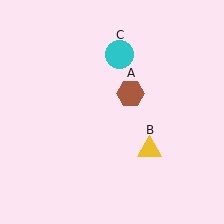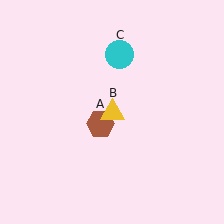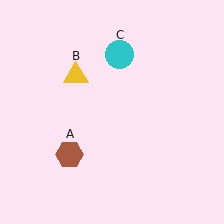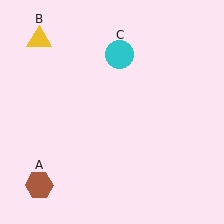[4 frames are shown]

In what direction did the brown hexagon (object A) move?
The brown hexagon (object A) moved down and to the left.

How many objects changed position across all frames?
2 objects changed position: brown hexagon (object A), yellow triangle (object B).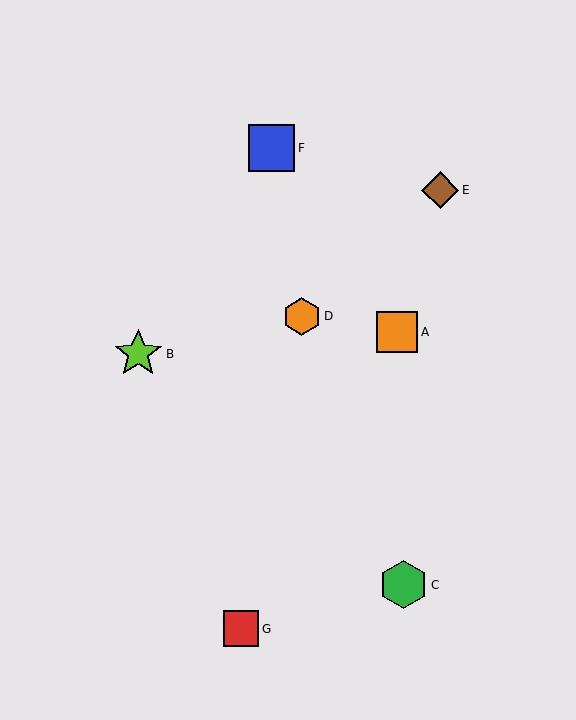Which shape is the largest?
The lime star (labeled B) is the largest.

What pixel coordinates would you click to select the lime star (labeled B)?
Click at (138, 354) to select the lime star B.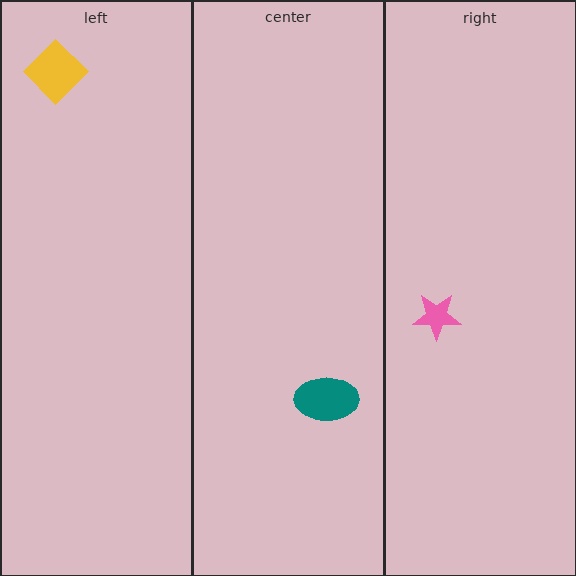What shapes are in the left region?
The yellow diamond.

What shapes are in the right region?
The pink star.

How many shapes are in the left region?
1.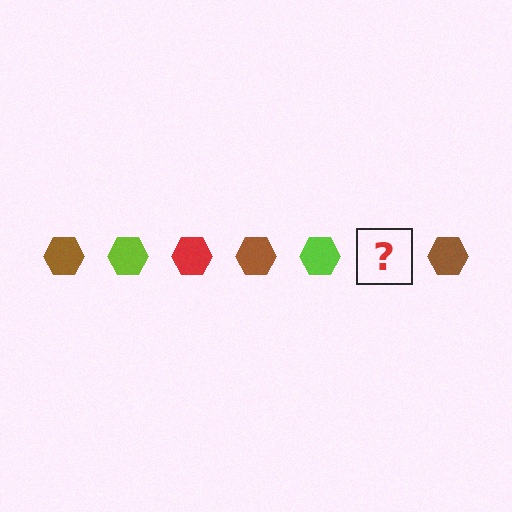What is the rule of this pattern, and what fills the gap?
The rule is that the pattern cycles through brown, lime, red hexagons. The gap should be filled with a red hexagon.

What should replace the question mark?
The question mark should be replaced with a red hexagon.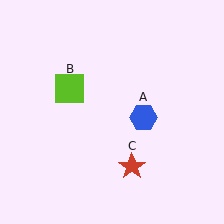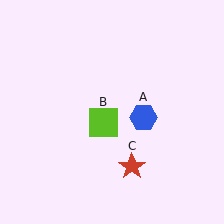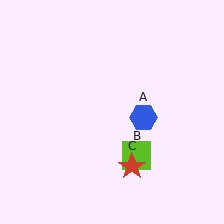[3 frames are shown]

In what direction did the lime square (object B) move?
The lime square (object B) moved down and to the right.